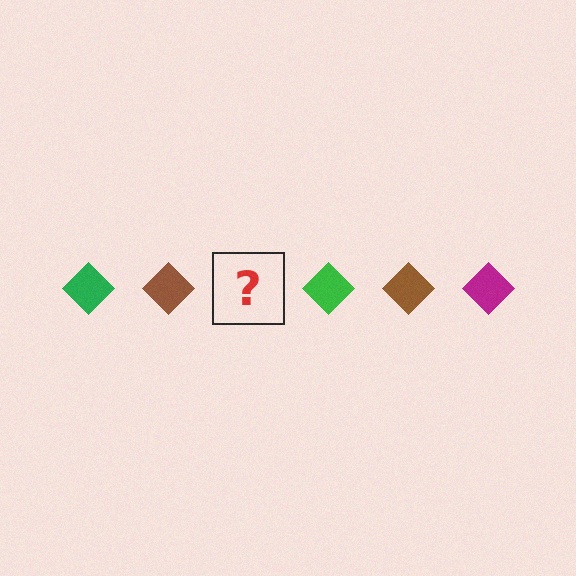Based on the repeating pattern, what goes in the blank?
The blank should be a magenta diamond.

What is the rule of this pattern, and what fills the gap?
The rule is that the pattern cycles through green, brown, magenta diamonds. The gap should be filled with a magenta diamond.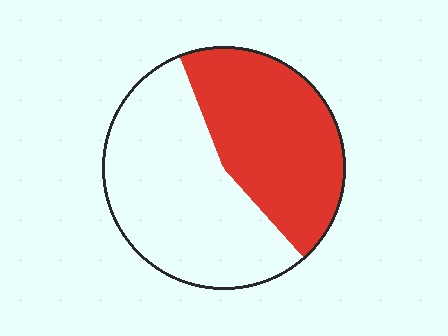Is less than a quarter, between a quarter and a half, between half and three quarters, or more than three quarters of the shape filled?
Between a quarter and a half.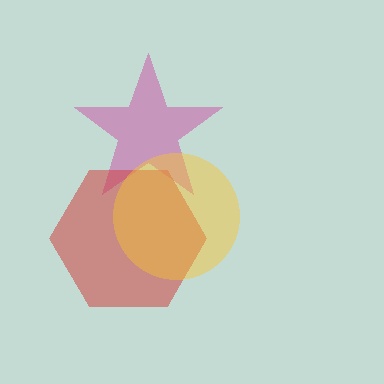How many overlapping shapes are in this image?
There are 3 overlapping shapes in the image.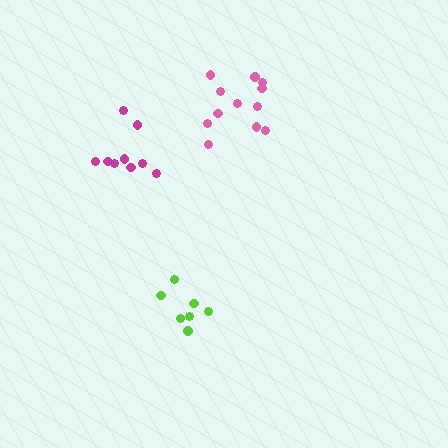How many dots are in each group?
Group 1: 7 dots, Group 2: 12 dots, Group 3: 9 dots (28 total).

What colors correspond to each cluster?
The clusters are colored: lime, pink, magenta.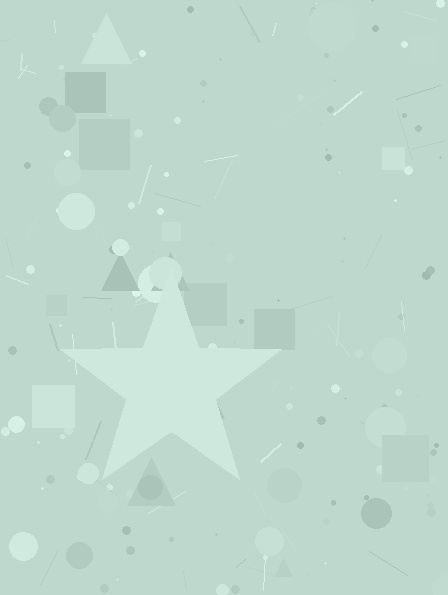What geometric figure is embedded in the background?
A star is embedded in the background.